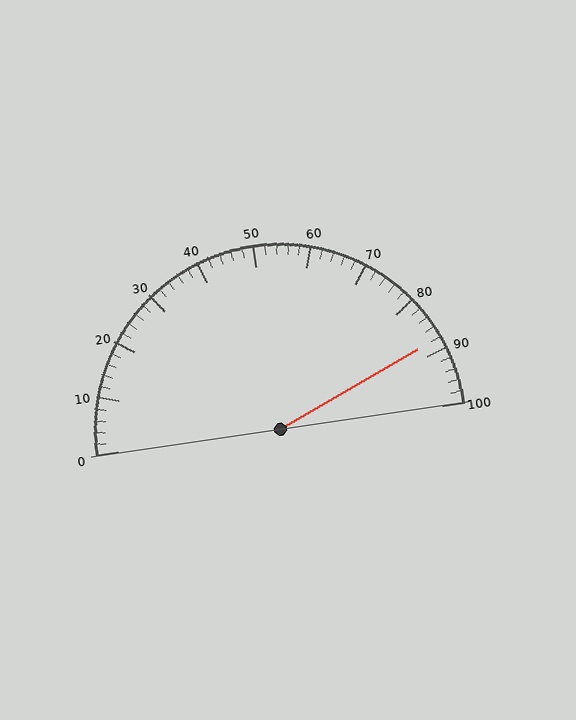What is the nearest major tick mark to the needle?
The nearest major tick mark is 90.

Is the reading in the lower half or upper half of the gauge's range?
The reading is in the upper half of the range (0 to 100).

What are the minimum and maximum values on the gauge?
The gauge ranges from 0 to 100.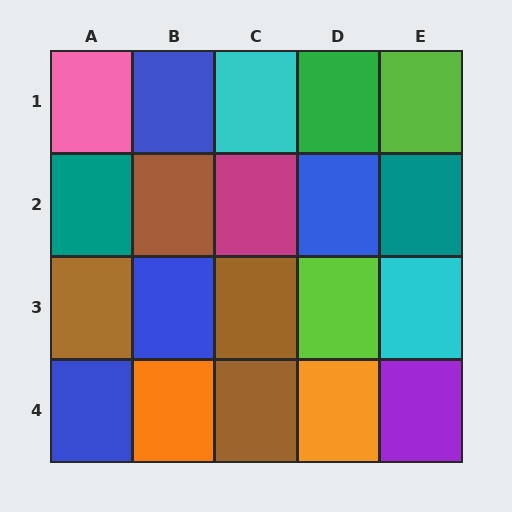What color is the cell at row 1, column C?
Cyan.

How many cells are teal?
2 cells are teal.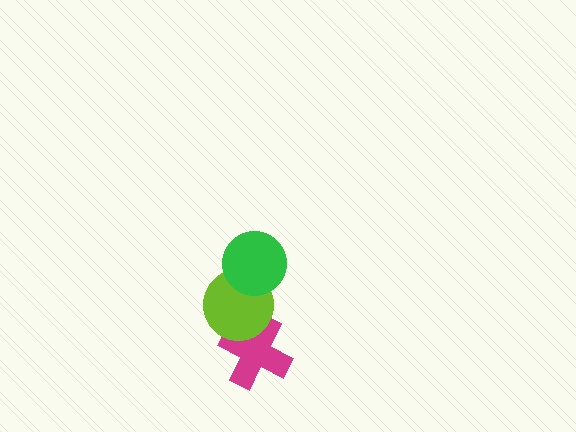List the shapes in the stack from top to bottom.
From top to bottom: the green circle, the lime circle, the magenta cross.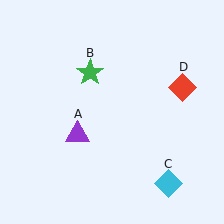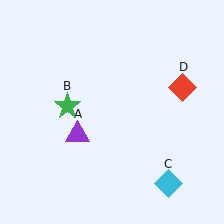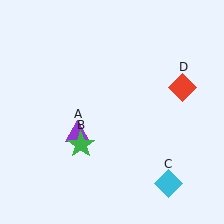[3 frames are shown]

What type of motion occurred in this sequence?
The green star (object B) rotated counterclockwise around the center of the scene.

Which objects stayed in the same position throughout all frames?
Purple triangle (object A) and cyan diamond (object C) and red diamond (object D) remained stationary.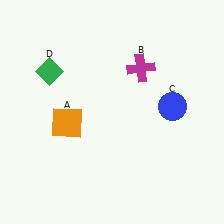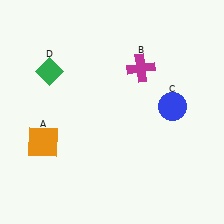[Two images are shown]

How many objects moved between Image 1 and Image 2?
1 object moved between the two images.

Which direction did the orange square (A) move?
The orange square (A) moved left.